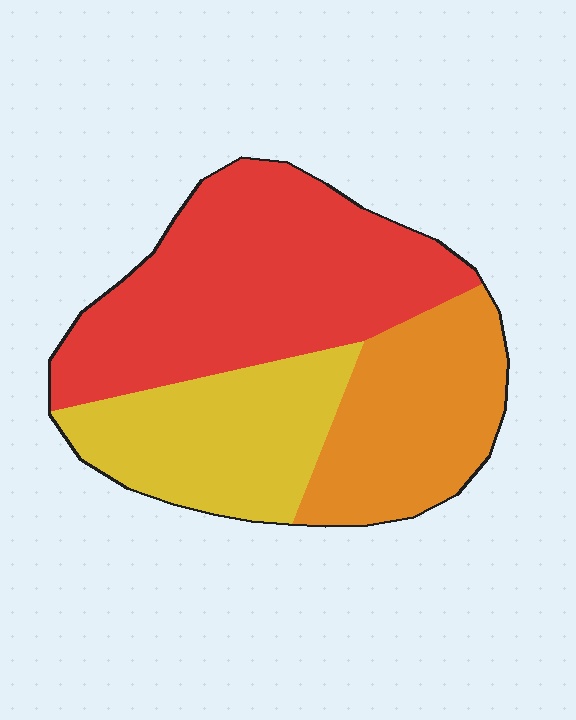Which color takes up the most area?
Red, at roughly 45%.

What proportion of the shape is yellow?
Yellow covers roughly 25% of the shape.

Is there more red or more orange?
Red.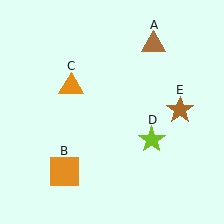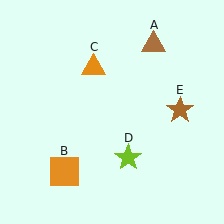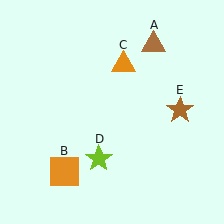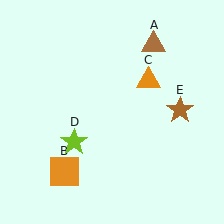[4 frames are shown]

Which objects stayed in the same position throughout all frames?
Brown triangle (object A) and orange square (object B) and brown star (object E) remained stationary.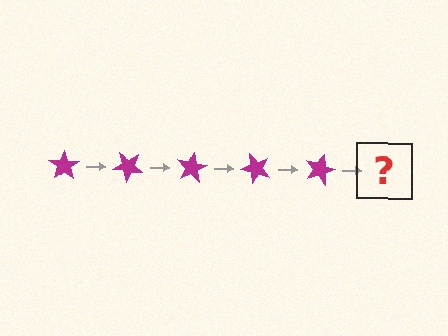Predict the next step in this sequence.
The next step is a magenta star rotated 200 degrees.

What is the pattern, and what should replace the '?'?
The pattern is that the star rotates 40 degrees each step. The '?' should be a magenta star rotated 200 degrees.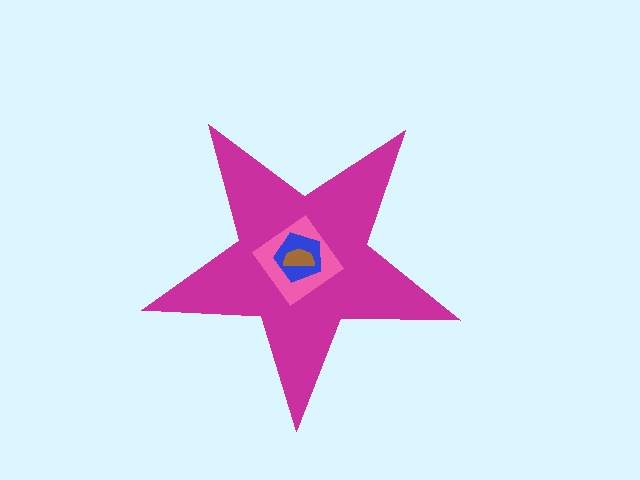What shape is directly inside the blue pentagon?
The brown semicircle.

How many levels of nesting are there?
4.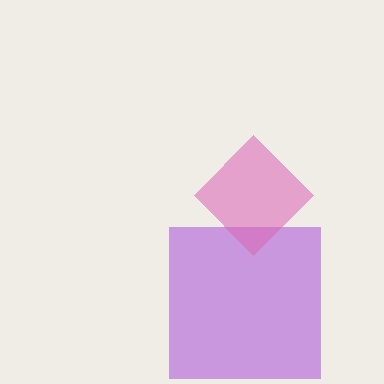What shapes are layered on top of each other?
The layered shapes are: a purple square, a pink diamond.